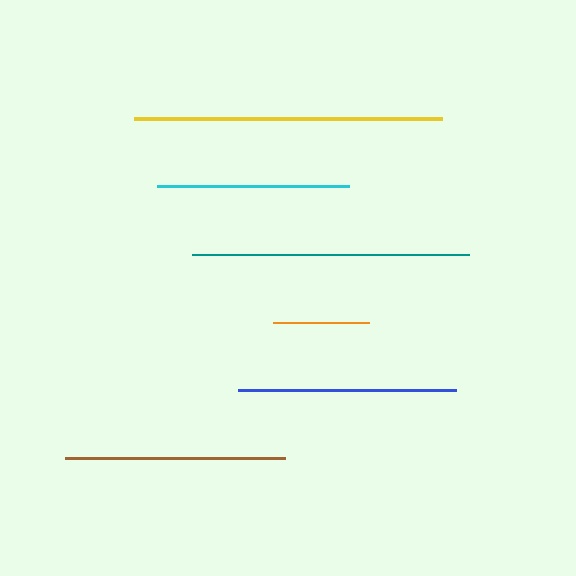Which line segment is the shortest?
The orange line is the shortest at approximately 96 pixels.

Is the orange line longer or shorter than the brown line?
The brown line is longer than the orange line.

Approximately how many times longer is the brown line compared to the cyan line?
The brown line is approximately 1.1 times the length of the cyan line.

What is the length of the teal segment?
The teal segment is approximately 277 pixels long.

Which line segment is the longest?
The yellow line is the longest at approximately 308 pixels.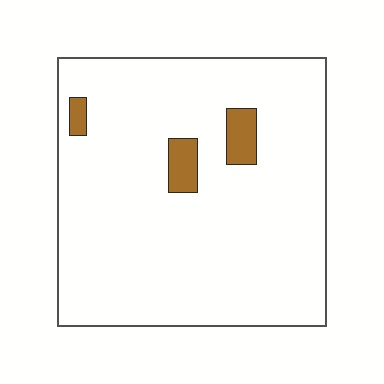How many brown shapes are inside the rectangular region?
3.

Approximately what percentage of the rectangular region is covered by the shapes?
Approximately 5%.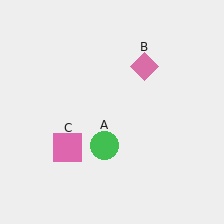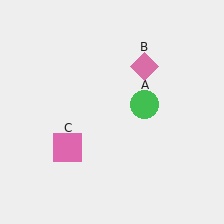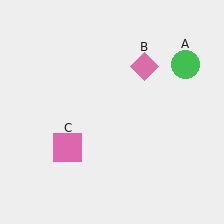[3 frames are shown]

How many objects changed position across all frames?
1 object changed position: green circle (object A).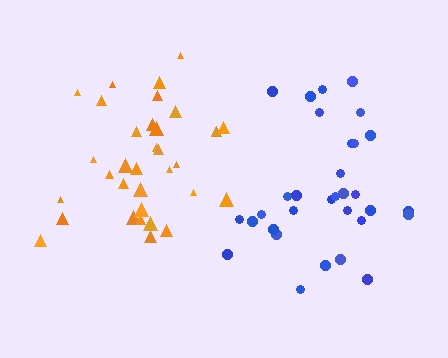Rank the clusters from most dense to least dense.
orange, blue.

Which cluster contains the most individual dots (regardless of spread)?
Orange (34).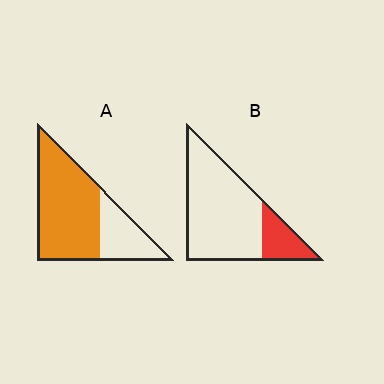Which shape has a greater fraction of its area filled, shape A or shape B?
Shape A.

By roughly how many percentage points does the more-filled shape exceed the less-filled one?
By roughly 50 percentage points (A over B).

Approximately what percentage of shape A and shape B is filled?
A is approximately 70% and B is approximately 20%.